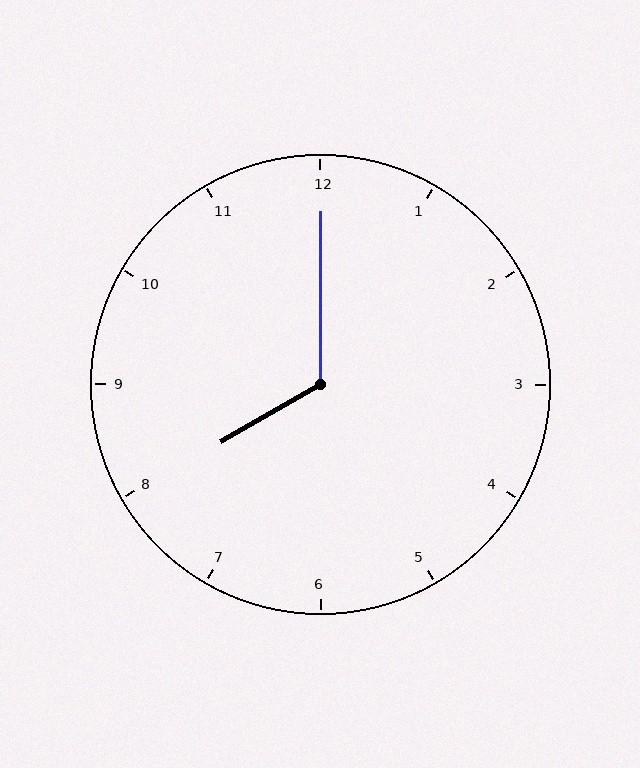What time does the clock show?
8:00.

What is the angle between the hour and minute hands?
Approximately 120 degrees.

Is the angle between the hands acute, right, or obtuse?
It is obtuse.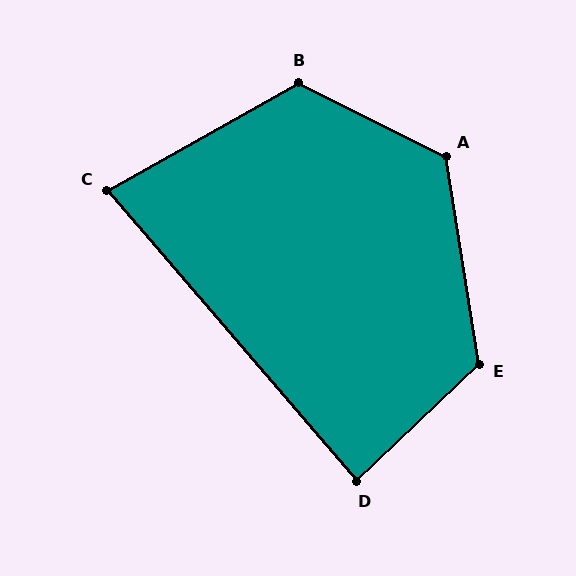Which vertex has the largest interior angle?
A, at approximately 126 degrees.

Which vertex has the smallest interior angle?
C, at approximately 79 degrees.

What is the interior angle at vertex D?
Approximately 87 degrees (approximately right).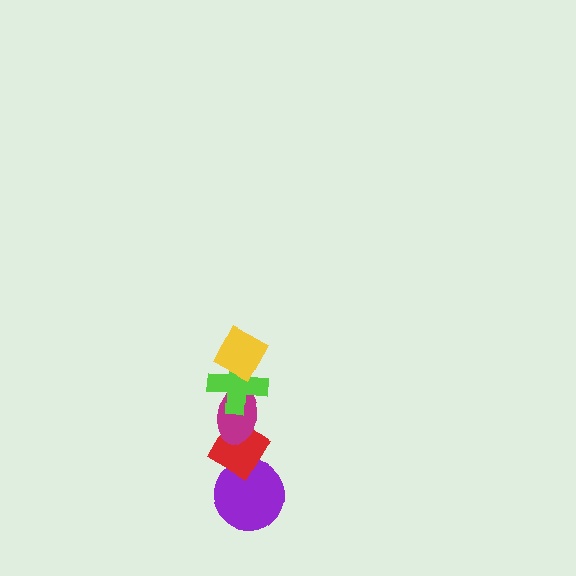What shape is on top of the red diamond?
The magenta ellipse is on top of the red diamond.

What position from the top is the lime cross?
The lime cross is 2nd from the top.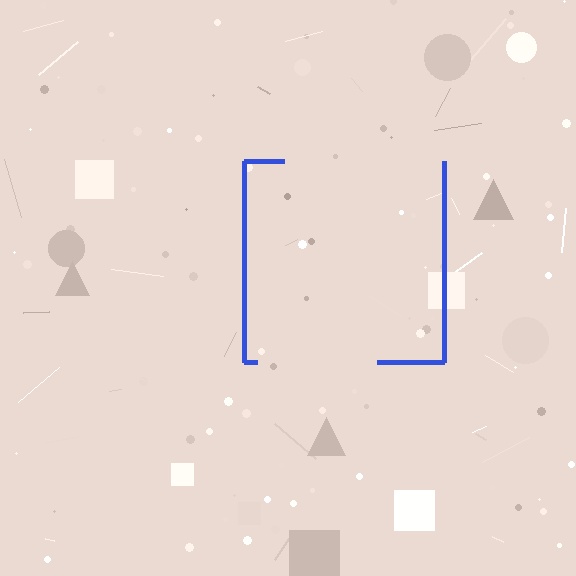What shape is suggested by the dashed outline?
The dashed outline suggests a square.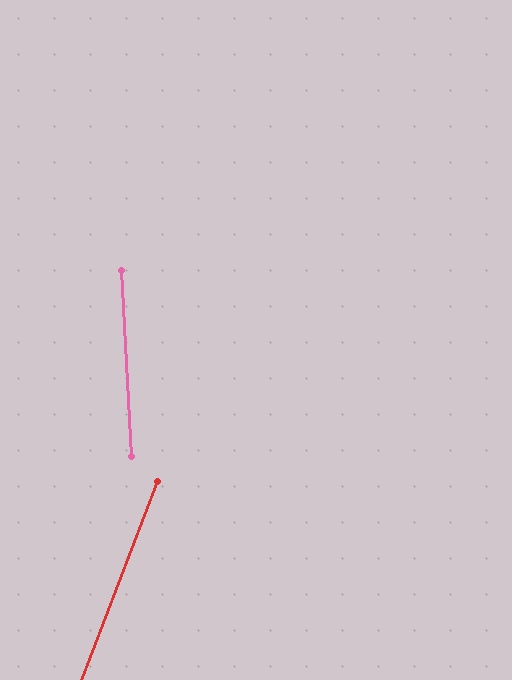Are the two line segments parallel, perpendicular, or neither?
Neither parallel nor perpendicular — they differ by about 24°.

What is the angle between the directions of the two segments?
Approximately 24 degrees.